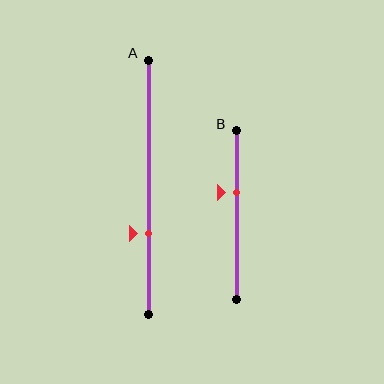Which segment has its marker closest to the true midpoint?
Segment B has its marker closest to the true midpoint.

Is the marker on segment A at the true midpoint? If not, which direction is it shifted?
No, the marker on segment A is shifted downward by about 18% of the segment length.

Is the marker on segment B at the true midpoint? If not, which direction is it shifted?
No, the marker on segment B is shifted upward by about 14% of the segment length.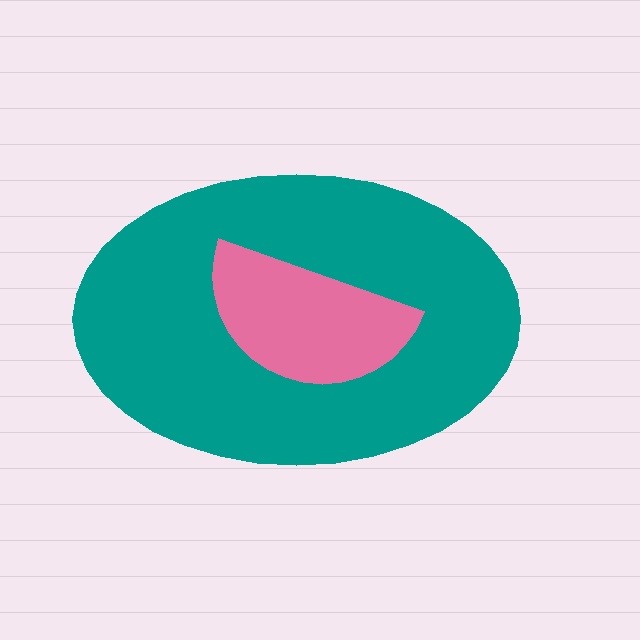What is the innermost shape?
The pink semicircle.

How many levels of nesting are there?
2.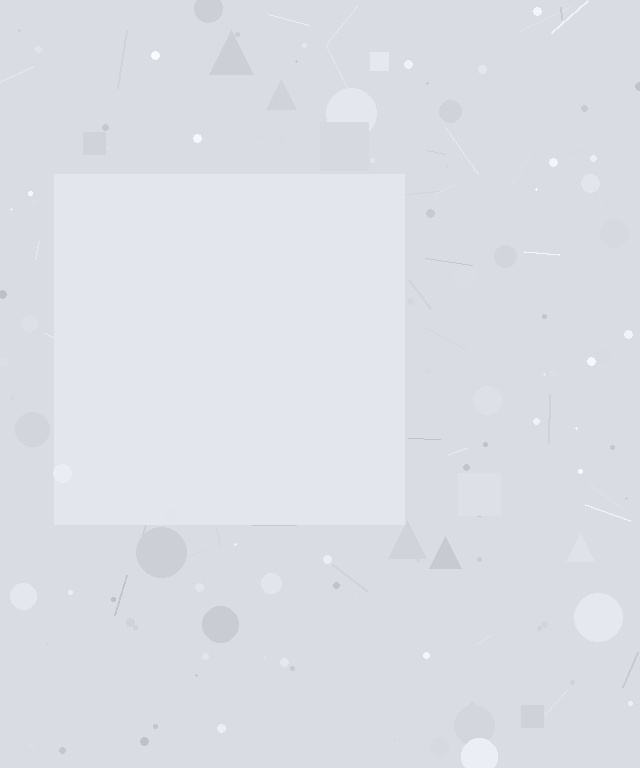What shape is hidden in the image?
A square is hidden in the image.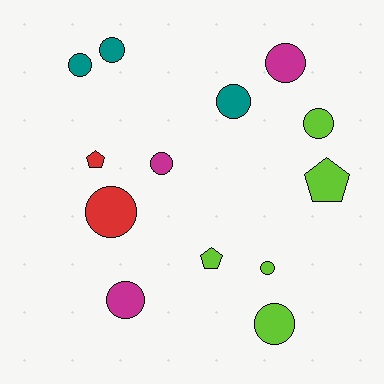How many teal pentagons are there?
There are no teal pentagons.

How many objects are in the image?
There are 13 objects.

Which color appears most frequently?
Lime, with 5 objects.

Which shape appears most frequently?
Circle, with 10 objects.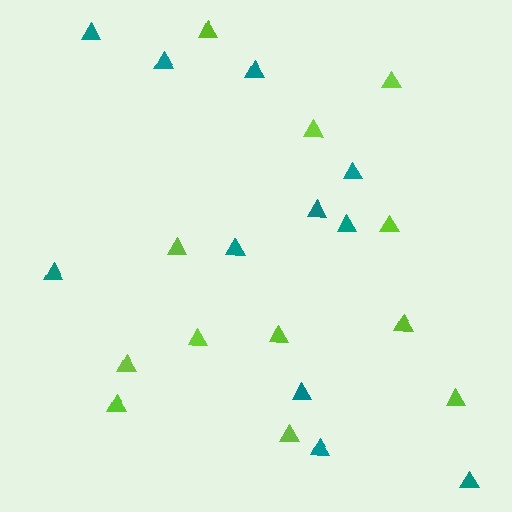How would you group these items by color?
There are 2 groups: one group of lime triangles (12) and one group of teal triangles (11).